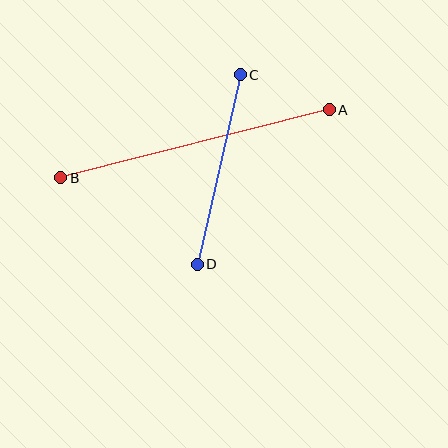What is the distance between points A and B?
The distance is approximately 277 pixels.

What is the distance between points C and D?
The distance is approximately 194 pixels.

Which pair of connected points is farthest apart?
Points A and B are farthest apart.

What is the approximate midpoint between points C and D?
The midpoint is at approximately (219, 170) pixels.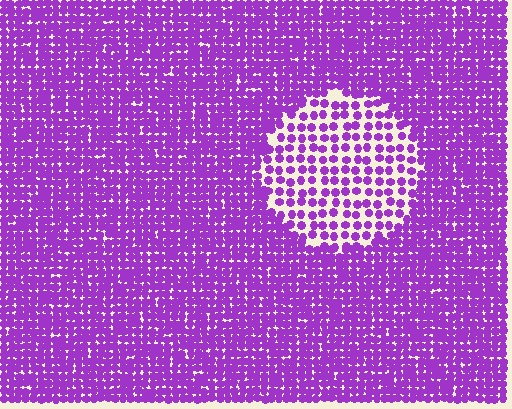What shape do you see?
I see a circle.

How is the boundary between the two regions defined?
The boundary is defined by a change in element density (approximately 2.2x ratio). All elements are the same color, size, and shape.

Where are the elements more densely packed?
The elements are more densely packed outside the circle boundary.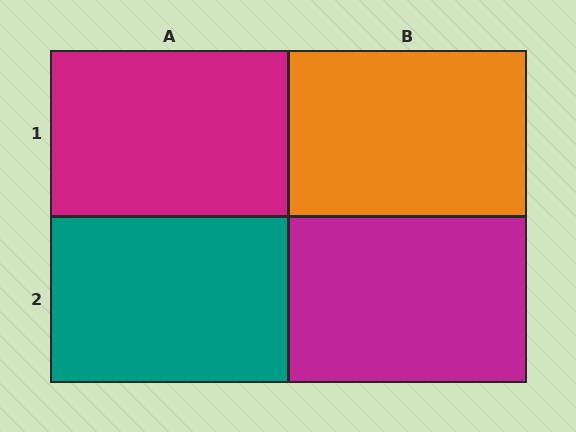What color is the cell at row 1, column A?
Magenta.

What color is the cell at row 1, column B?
Orange.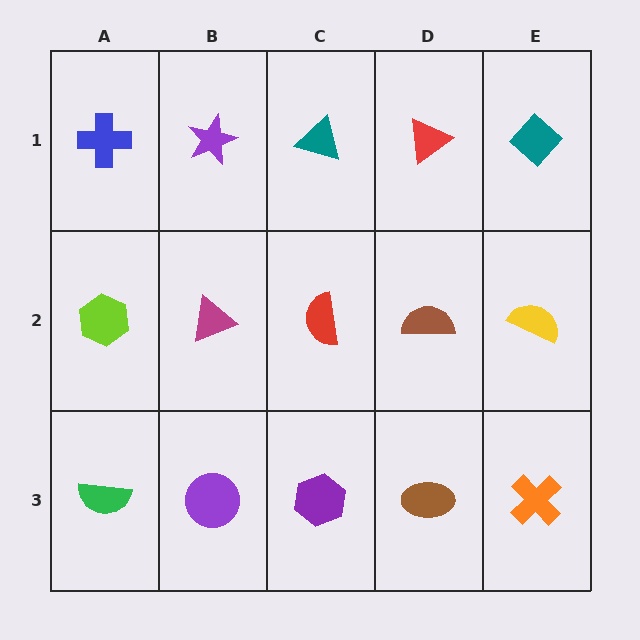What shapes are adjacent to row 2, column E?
A teal diamond (row 1, column E), an orange cross (row 3, column E), a brown semicircle (row 2, column D).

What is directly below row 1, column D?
A brown semicircle.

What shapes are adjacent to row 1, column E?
A yellow semicircle (row 2, column E), a red triangle (row 1, column D).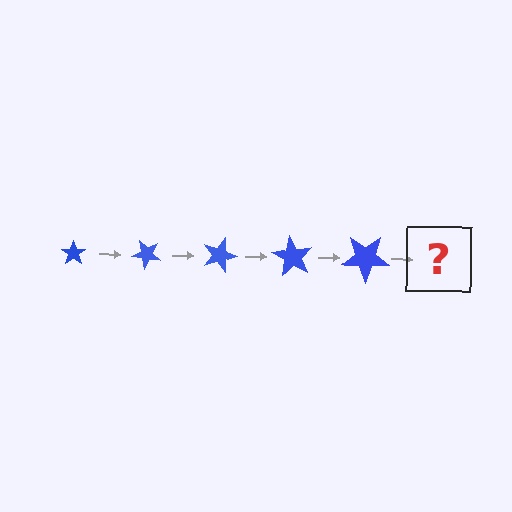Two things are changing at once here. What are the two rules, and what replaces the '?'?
The two rules are that the star grows larger each step and it rotates 45 degrees each step. The '?' should be a star, larger than the previous one and rotated 225 degrees from the start.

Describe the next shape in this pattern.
It should be a star, larger than the previous one and rotated 225 degrees from the start.